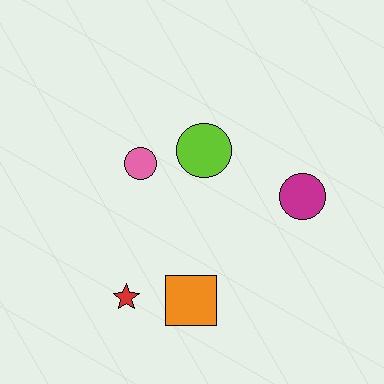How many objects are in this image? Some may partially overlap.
There are 5 objects.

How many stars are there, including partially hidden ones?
There is 1 star.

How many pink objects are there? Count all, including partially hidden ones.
There is 1 pink object.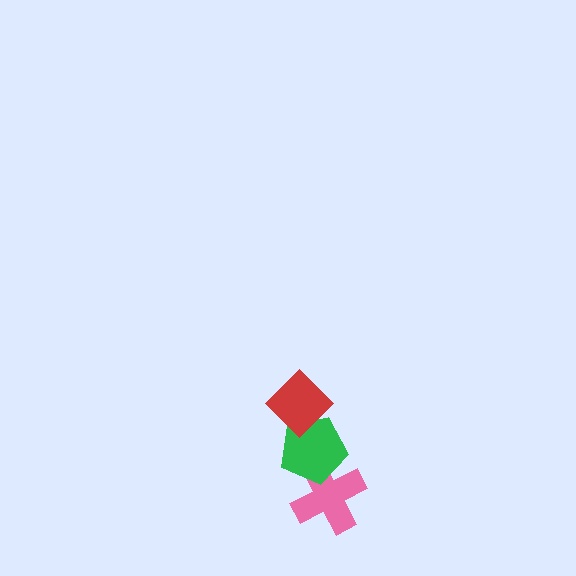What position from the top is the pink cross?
The pink cross is 3rd from the top.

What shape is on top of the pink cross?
The green pentagon is on top of the pink cross.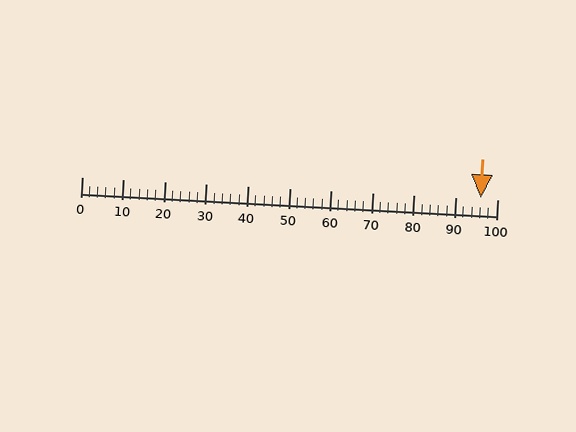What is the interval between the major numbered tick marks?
The major tick marks are spaced 10 units apart.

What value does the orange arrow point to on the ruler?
The orange arrow points to approximately 96.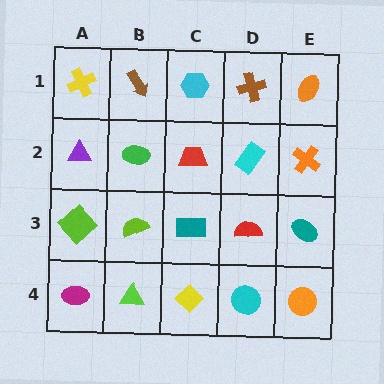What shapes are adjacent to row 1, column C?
A red trapezoid (row 2, column C), a brown arrow (row 1, column B), a brown cross (row 1, column D).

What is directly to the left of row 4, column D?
A yellow diamond.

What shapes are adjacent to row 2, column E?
An orange ellipse (row 1, column E), a teal ellipse (row 3, column E), a cyan rectangle (row 2, column D).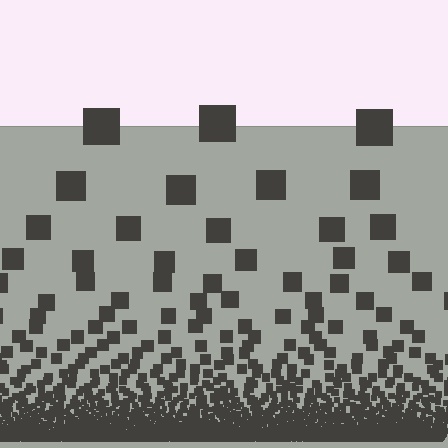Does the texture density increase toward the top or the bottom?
Density increases toward the bottom.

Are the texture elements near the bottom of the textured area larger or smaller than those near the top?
Smaller. The gradient is inverted — elements near the bottom are smaller and denser.